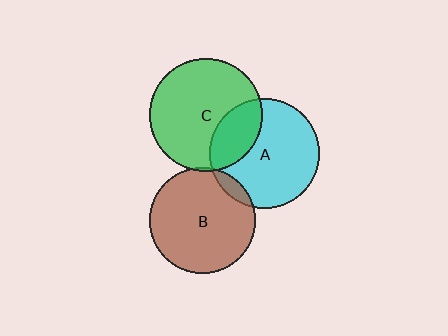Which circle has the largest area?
Circle C (green).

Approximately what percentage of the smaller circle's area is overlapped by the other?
Approximately 5%.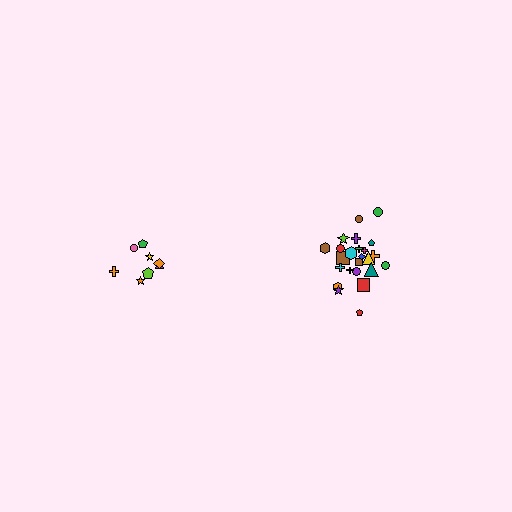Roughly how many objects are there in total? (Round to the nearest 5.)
Roughly 35 objects in total.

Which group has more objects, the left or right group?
The right group.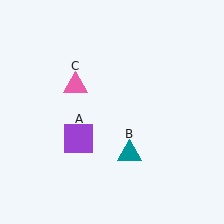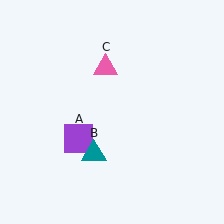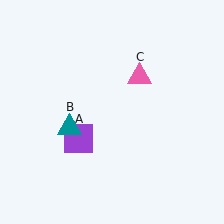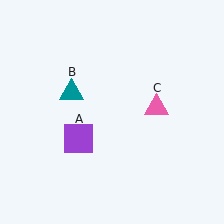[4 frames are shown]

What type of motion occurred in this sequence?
The teal triangle (object B), pink triangle (object C) rotated clockwise around the center of the scene.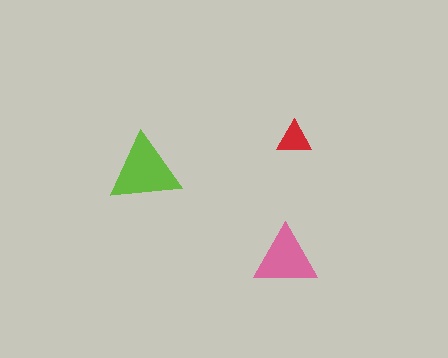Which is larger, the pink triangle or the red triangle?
The pink one.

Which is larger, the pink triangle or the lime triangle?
The lime one.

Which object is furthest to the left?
The lime triangle is leftmost.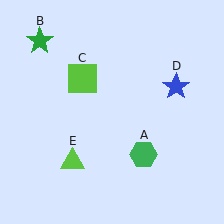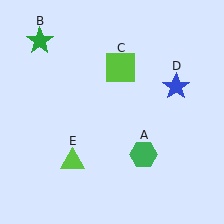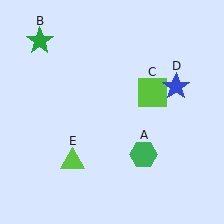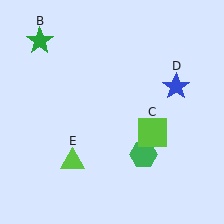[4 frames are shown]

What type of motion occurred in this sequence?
The lime square (object C) rotated clockwise around the center of the scene.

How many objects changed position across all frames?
1 object changed position: lime square (object C).